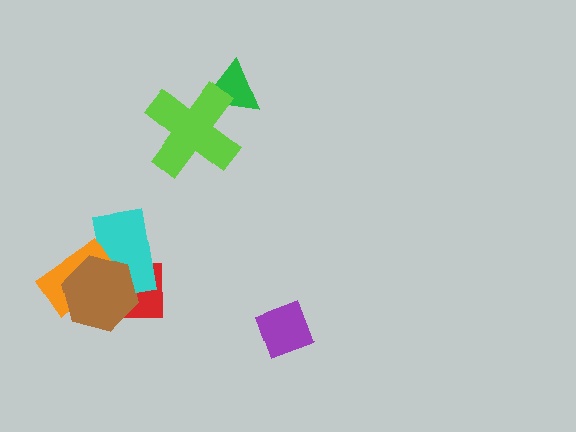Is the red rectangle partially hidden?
Yes, it is partially covered by another shape.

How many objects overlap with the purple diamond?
0 objects overlap with the purple diamond.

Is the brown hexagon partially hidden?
No, no other shape covers it.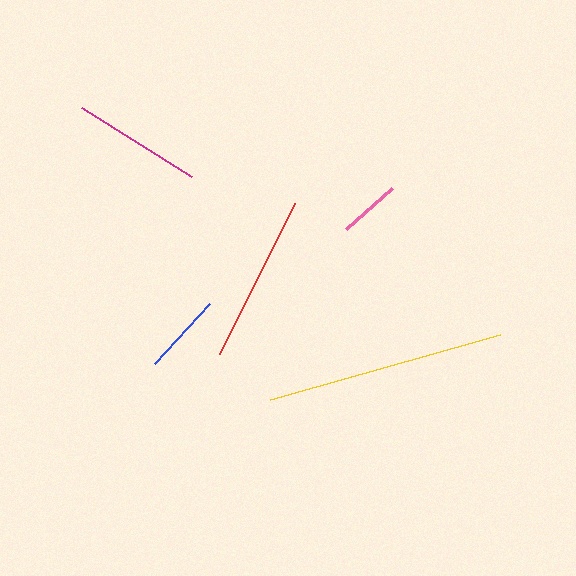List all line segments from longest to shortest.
From longest to shortest: yellow, red, magenta, blue, pink.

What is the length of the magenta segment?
The magenta segment is approximately 129 pixels long.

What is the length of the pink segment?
The pink segment is approximately 61 pixels long.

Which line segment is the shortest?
The pink line is the shortest at approximately 61 pixels.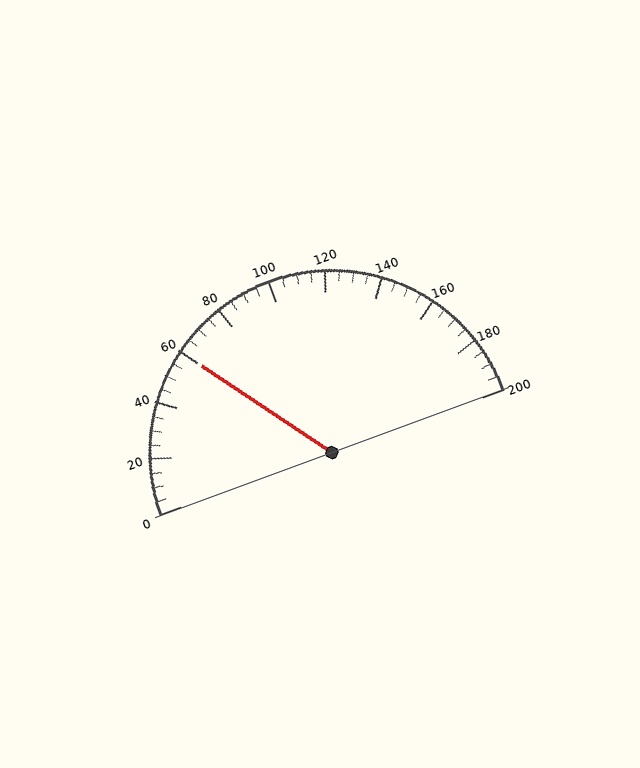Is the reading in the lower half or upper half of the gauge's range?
The reading is in the lower half of the range (0 to 200).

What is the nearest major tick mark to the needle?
The nearest major tick mark is 60.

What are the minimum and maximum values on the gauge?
The gauge ranges from 0 to 200.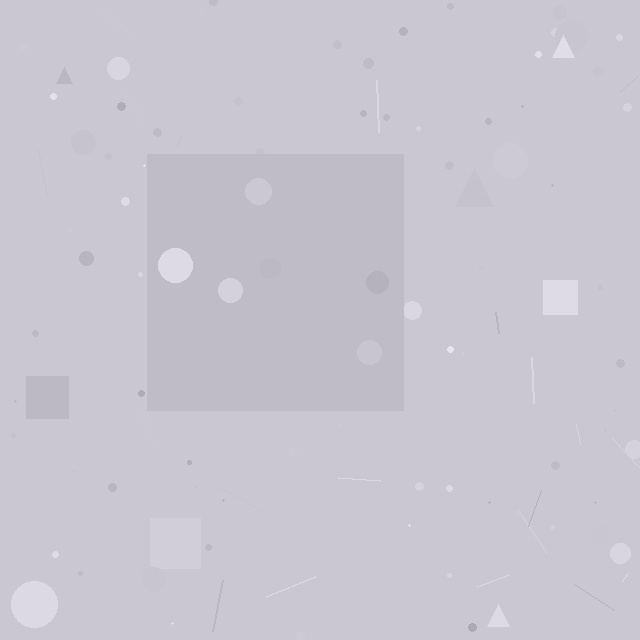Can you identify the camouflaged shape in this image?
The camouflaged shape is a square.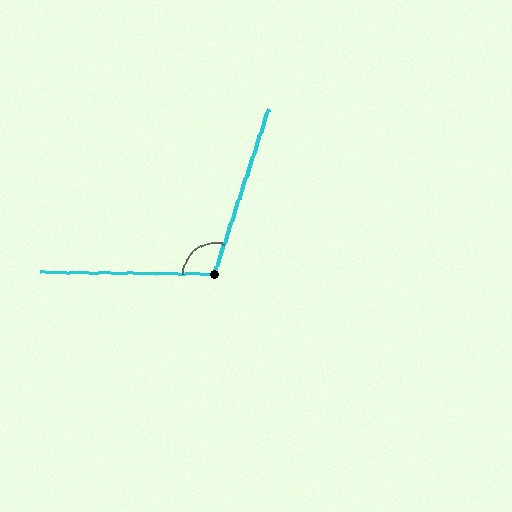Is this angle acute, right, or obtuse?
It is obtuse.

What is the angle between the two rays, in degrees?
Approximately 107 degrees.